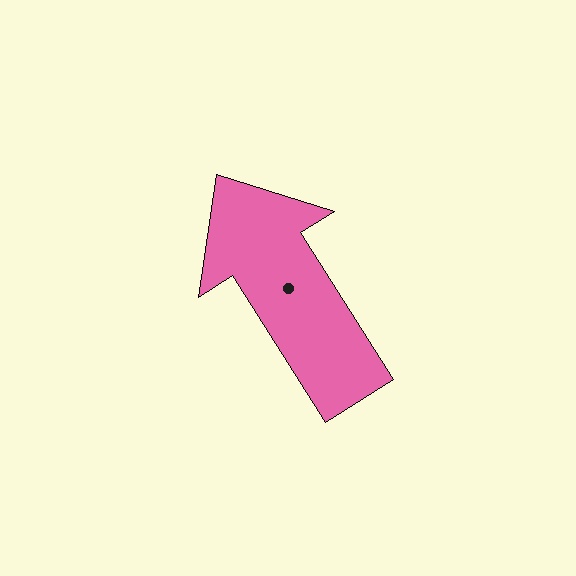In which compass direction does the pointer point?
Northwest.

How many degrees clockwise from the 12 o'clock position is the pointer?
Approximately 328 degrees.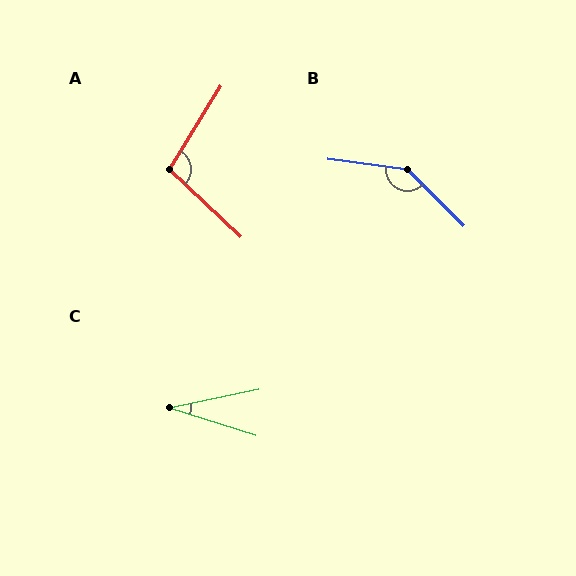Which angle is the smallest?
C, at approximately 29 degrees.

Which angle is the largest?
B, at approximately 143 degrees.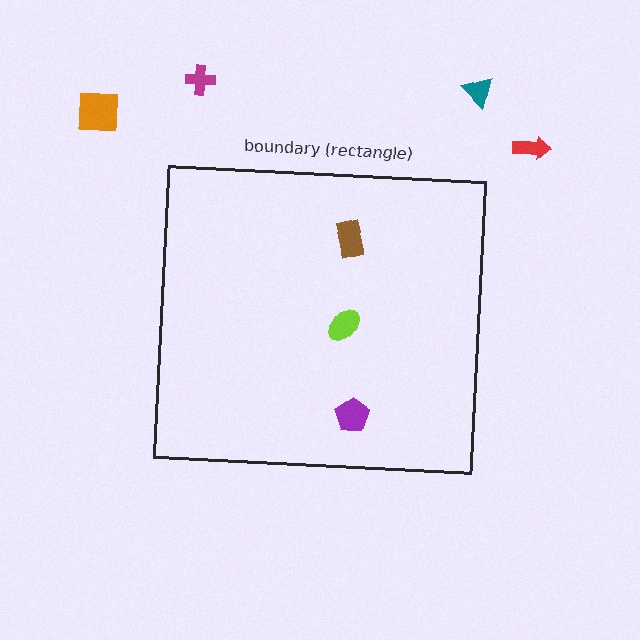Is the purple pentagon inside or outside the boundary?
Inside.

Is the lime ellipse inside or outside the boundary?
Inside.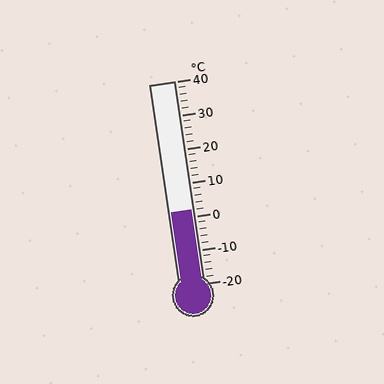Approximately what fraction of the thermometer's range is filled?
The thermometer is filled to approximately 35% of its range.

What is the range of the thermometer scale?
The thermometer scale ranges from -20°C to 40°C.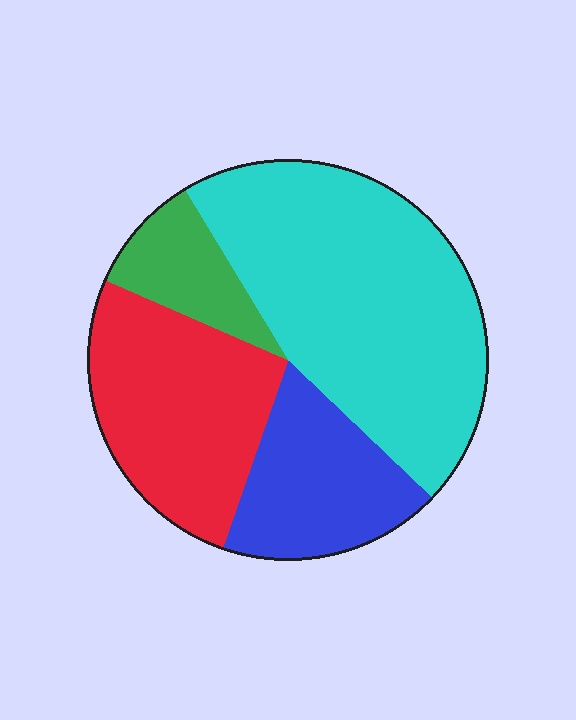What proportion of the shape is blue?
Blue takes up about one sixth (1/6) of the shape.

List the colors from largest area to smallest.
From largest to smallest: cyan, red, blue, green.